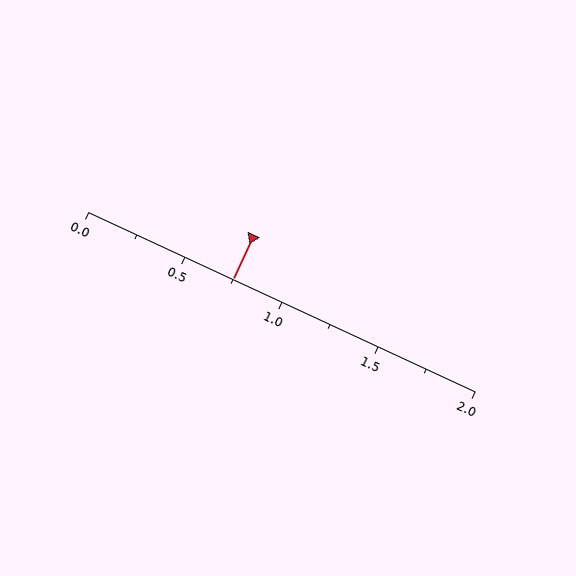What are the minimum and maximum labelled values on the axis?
The axis runs from 0.0 to 2.0.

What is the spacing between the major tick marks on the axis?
The major ticks are spaced 0.5 apart.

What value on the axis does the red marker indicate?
The marker indicates approximately 0.75.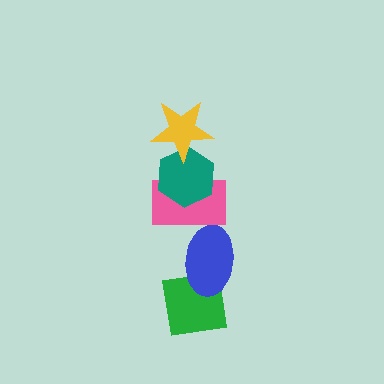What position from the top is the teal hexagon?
The teal hexagon is 2nd from the top.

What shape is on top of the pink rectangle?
The teal hexagon is on top of the pink rectangle.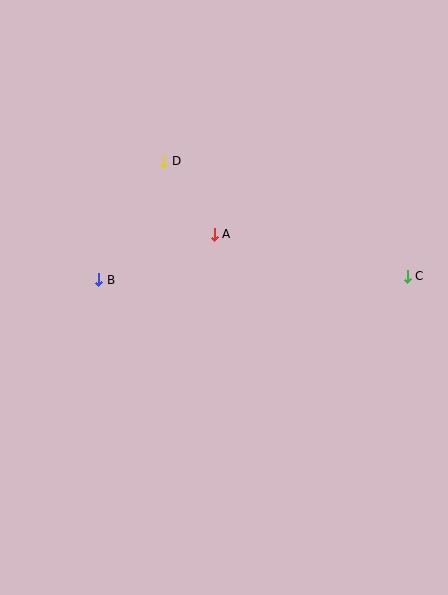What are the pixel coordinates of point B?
Point B is at (99, 280).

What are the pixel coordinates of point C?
Point C is at (407, 276).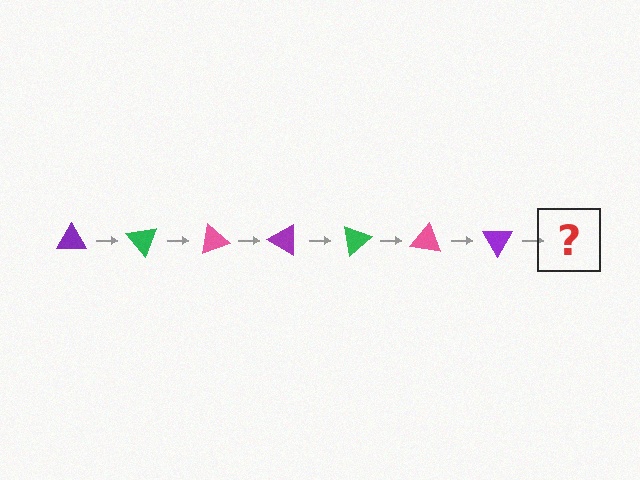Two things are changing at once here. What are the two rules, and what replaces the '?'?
The two rules are that it rotates 50 degrees each step and the color cycles through purple, green, and pink. The '?' should be a green triangle, rotated 350 degrees from the start.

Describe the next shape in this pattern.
It should be a green triangle, rotated 350 degrees from the start.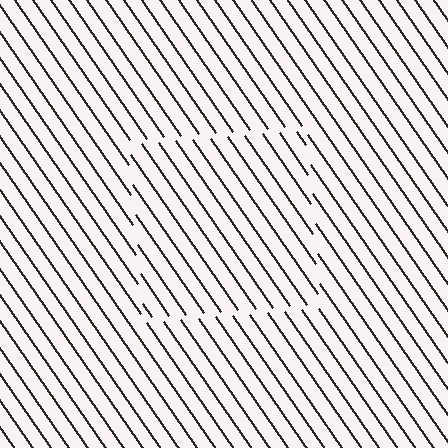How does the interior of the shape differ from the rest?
The interior of the shape contains the same grating, shifted by half a period — the contour is defined by the phase discontinuity where line-ends from the inner and outer gratings abut.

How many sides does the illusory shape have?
4 sides — the line-ends trace a square.